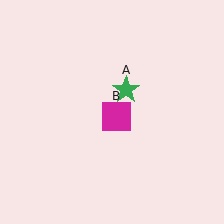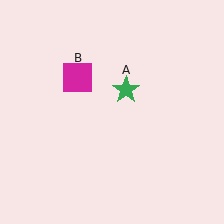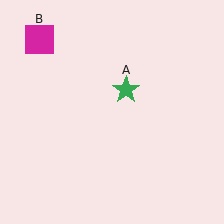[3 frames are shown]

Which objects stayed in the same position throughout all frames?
Green star (object A) remained stationary.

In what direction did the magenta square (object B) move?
The magenta square (object B) moved up and to the left.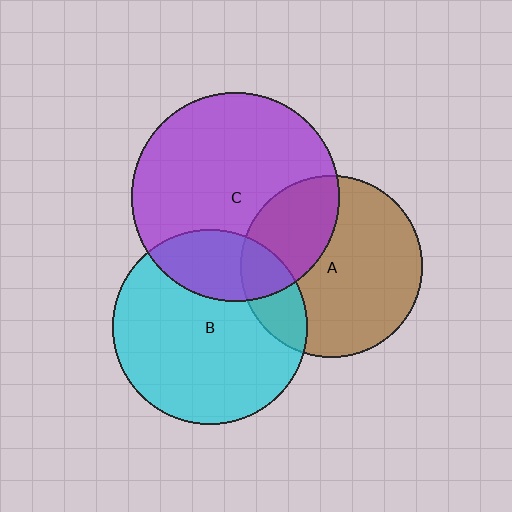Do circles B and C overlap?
Yes.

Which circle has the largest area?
Circle C (purple).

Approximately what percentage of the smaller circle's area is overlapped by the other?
Approximately 25%.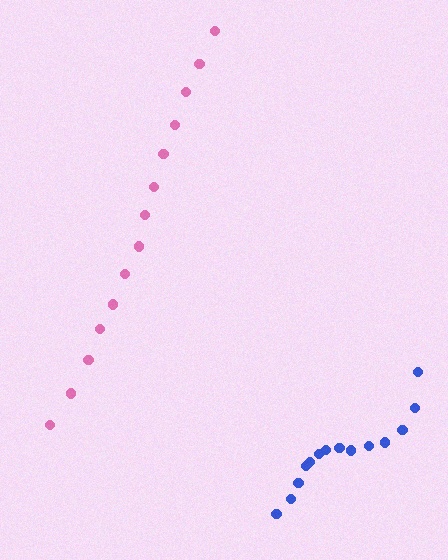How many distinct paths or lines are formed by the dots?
There are 2 distinct paths.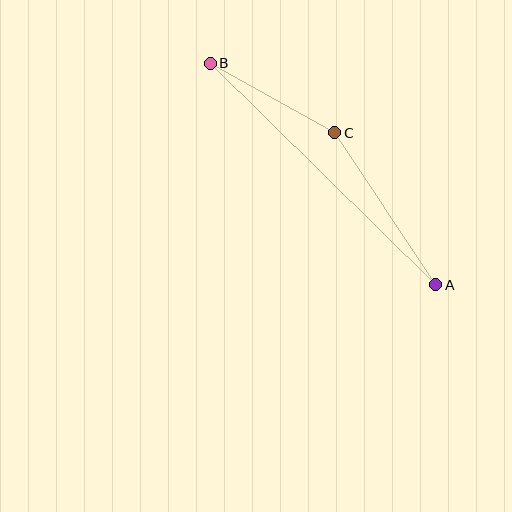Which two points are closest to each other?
Points B and C are closest to each other.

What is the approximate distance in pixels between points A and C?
The distance between A and C is approximately 182 pixels.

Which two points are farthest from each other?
Points A and B are farthest from each other.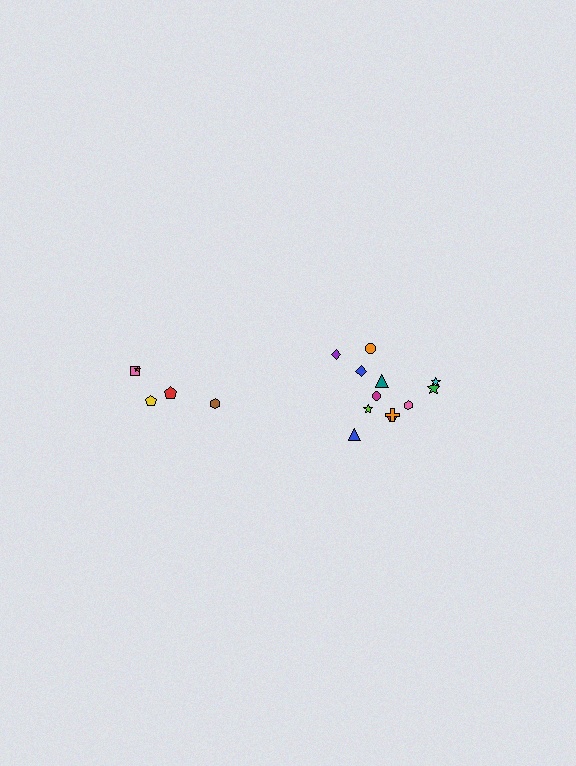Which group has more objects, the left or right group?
The right group.